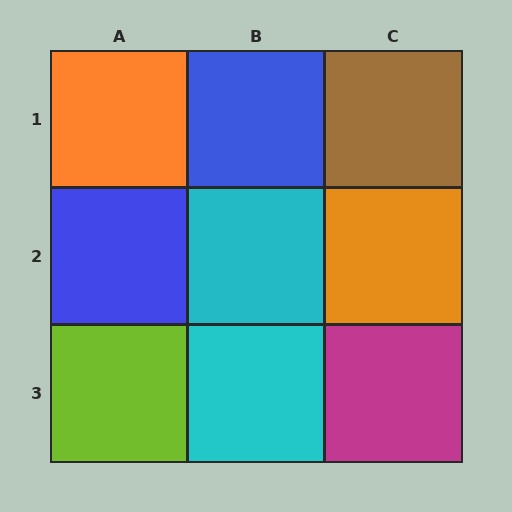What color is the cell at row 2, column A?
Blue.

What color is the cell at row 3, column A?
Lime.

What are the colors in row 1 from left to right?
Orange, blue, brown.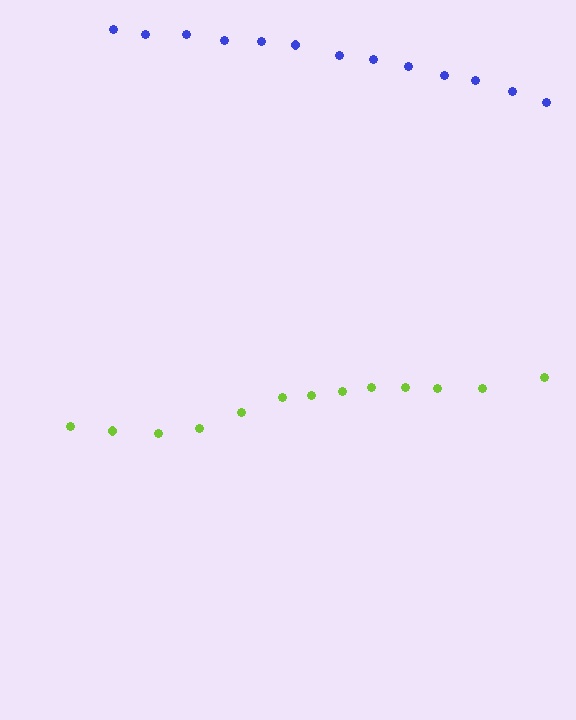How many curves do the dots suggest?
There are 2 distinct paths.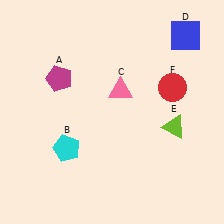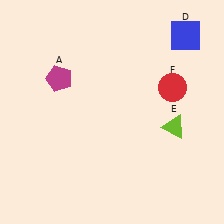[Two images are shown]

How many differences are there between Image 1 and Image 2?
There are 2 differences between the two images.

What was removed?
The pink triangle (C), the cyan pentagon (B) were removed in Image 2.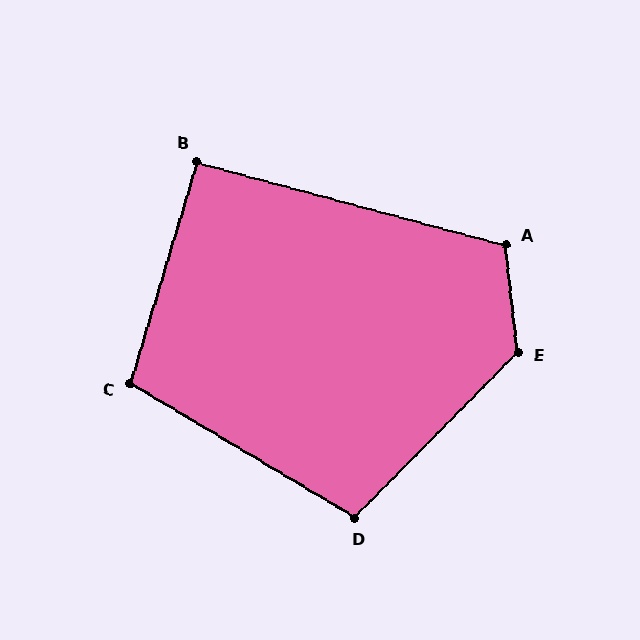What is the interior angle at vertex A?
Approximately 111 degrees (obtuse).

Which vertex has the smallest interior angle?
B, at approximately 92 degrees.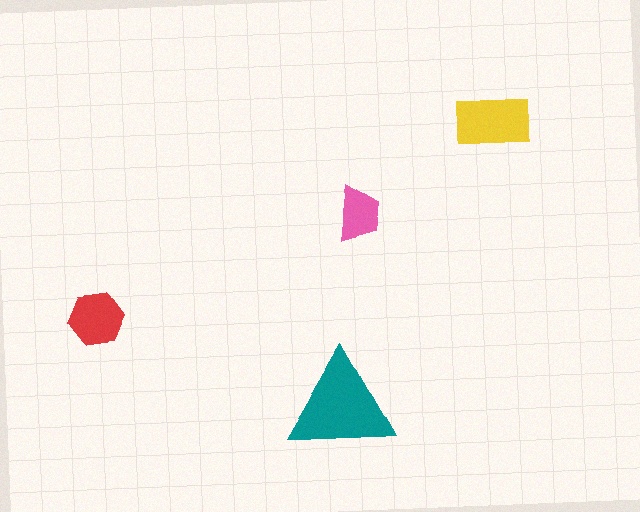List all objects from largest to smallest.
The teal triangle, the yellow rectangle, the red hexagon, the pink trapezoid.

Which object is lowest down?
The teal triangle is bottommost.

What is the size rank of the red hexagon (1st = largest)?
3rd.